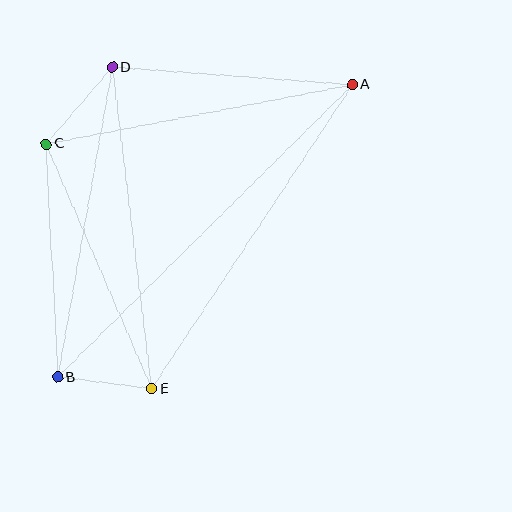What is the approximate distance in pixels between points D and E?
The distance between D and E is approximately 324 pixels.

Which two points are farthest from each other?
Points A and B are farthest from each other.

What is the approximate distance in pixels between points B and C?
The distance between B and C is approximately 233 pixels.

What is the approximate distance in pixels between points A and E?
The distance between A and E is approximately 364 pixels.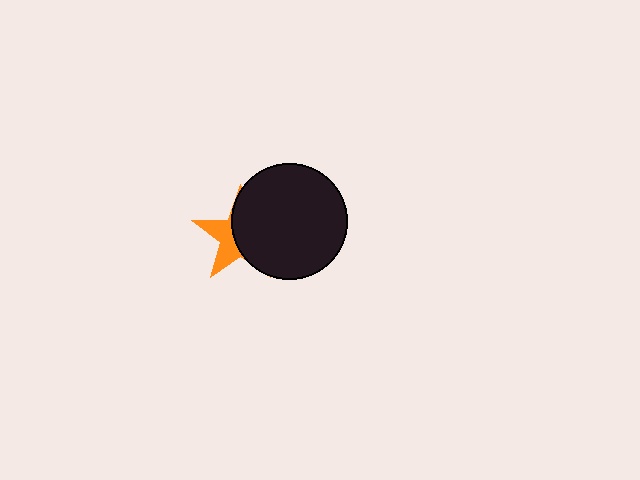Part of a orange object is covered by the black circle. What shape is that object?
It is a star.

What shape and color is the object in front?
The object in front is a black circle.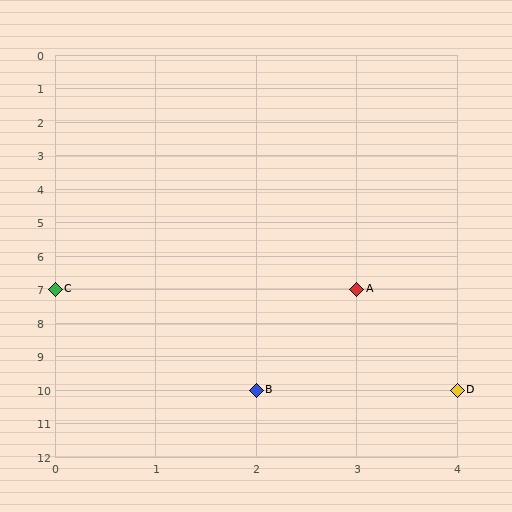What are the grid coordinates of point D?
Point D is at grid coordinates (4, 10).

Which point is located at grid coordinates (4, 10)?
Point D is at (4, 10).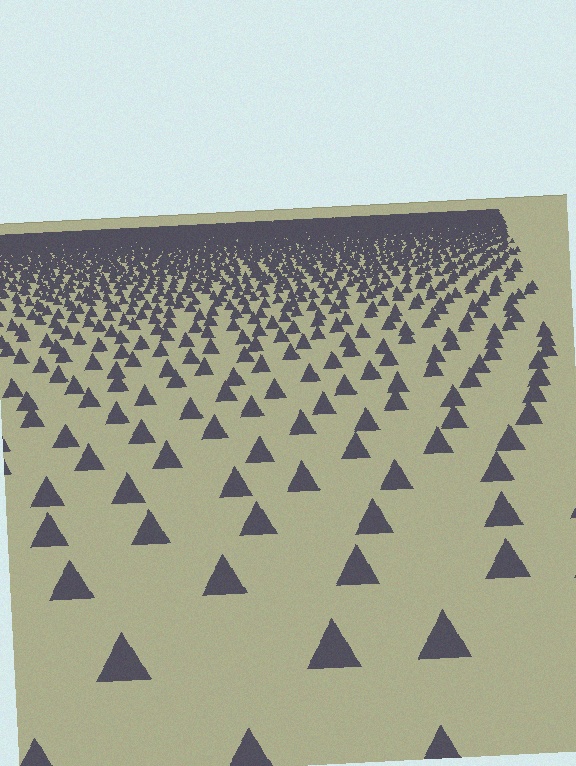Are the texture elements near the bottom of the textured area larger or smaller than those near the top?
Larger. Near the bottom, elements are closer to the viewer and appear at a bigger on-screen size.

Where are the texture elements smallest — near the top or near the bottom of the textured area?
Near the top.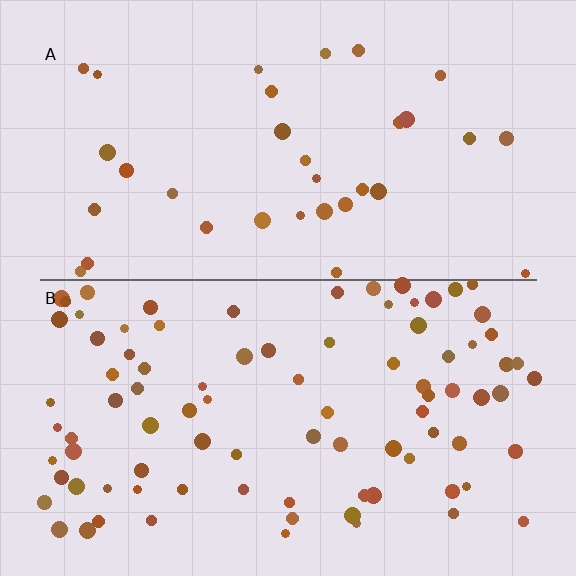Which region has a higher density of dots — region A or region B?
B (the bottom).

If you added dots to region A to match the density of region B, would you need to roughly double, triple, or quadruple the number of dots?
Approximately triple.